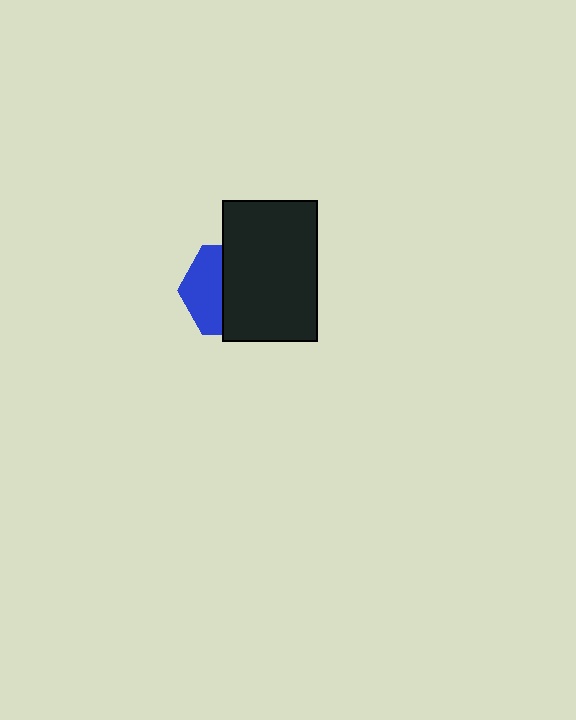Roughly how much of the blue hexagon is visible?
A small part of it is visible (roughly 41%).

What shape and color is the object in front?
The object in front is a black rectangle.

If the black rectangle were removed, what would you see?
You would see the complete blue hexagon.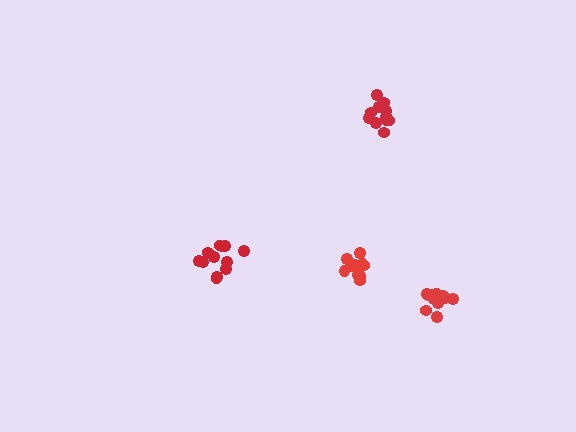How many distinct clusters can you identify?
There are 4 distinct clusters.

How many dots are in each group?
Group 1: 12 dots, Group 2: 12 dots, Group 3: 13 dots, Group 4: 14 dots (51 total).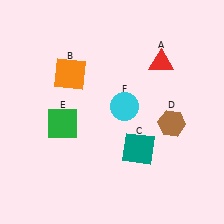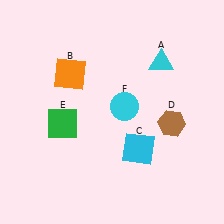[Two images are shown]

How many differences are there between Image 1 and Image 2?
There are 2 differences between the two images.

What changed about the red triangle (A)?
In Image 1, A is red. In Image 2, it changed to cyan.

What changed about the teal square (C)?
In Image 1, C is teal. In Image 2, it changed to cyan.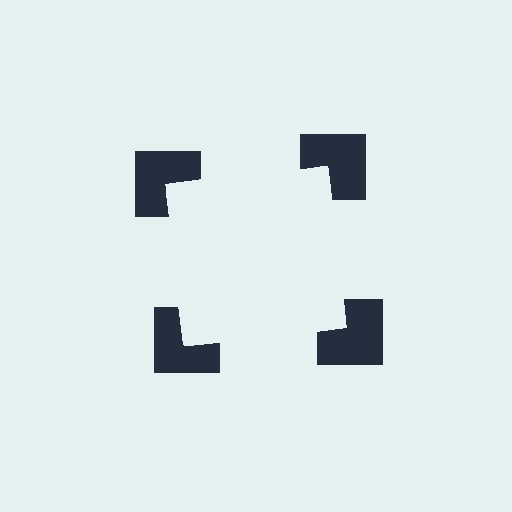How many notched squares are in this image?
There are 4 — one at each vertex of the illusory square.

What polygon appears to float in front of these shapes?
An illusory square — its edges are inferred from the aligned wedge cuts in the notched squares, not physically drawn.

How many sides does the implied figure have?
4 sides.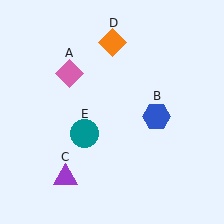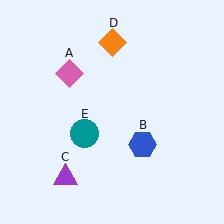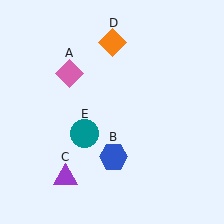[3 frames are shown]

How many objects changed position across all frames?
1 object changed position: blue hexagon (object B).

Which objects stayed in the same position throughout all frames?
Pink diamond (object A) and purple triangle (object C) and orange diamond (object D) and teal circle (object E) remained stationary.